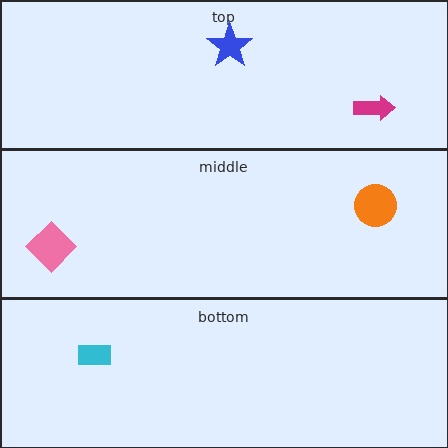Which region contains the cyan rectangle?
The bottom region.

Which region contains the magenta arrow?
The top region.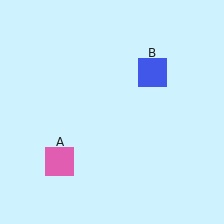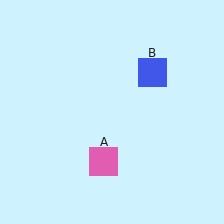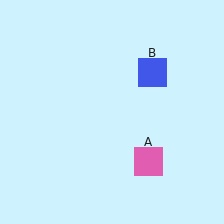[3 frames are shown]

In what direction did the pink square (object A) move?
The pink square (object A) moved right.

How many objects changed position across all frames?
1 object changed position: pink square (object A).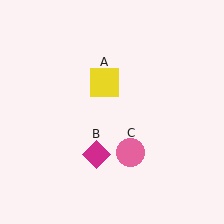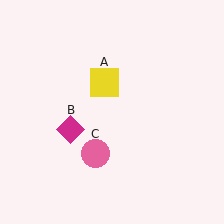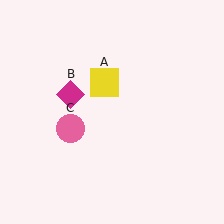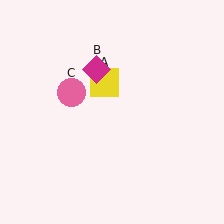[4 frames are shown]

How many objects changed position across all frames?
2 objects changed position: magenta diamond (object B), pink circle (object C).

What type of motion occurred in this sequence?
The magenta diamond (object B), pink circle (object C) rotated clockwise around the center of the scene.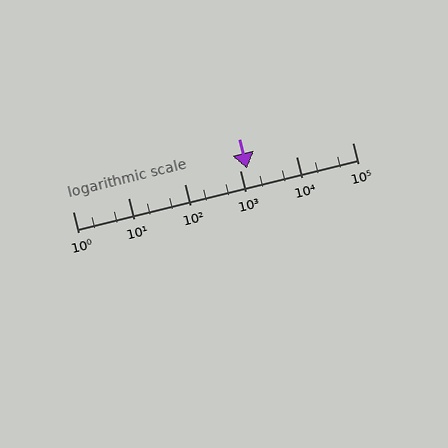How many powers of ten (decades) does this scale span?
The scale spans 5 decades, from 1 to 100000.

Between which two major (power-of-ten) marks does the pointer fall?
The pointer is between 1000 and 10000.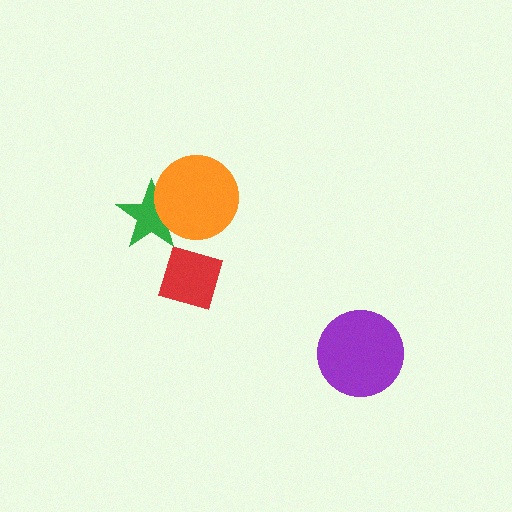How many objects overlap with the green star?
1 object overlaps with the green star.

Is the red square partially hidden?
No, no other shape covers it.